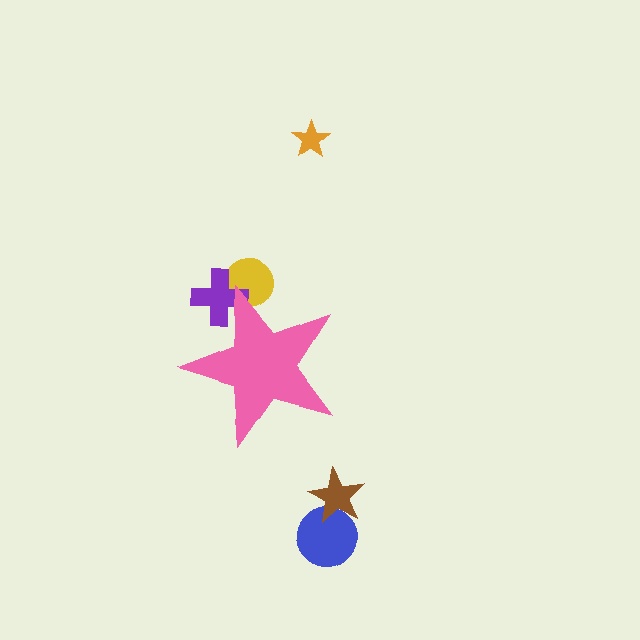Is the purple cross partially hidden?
Yes, the purple cross is partially hidden behind the pink star.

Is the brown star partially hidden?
No, the brown star is fully visible.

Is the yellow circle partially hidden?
Yes, the yellow circle is partially hidden behind the pink star.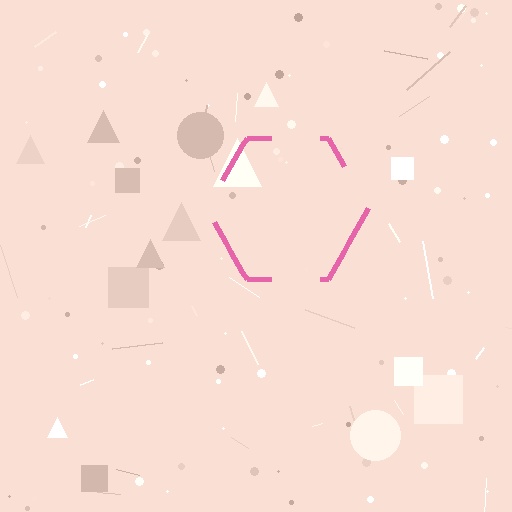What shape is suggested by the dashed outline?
The dashed outline suggests a hexagon.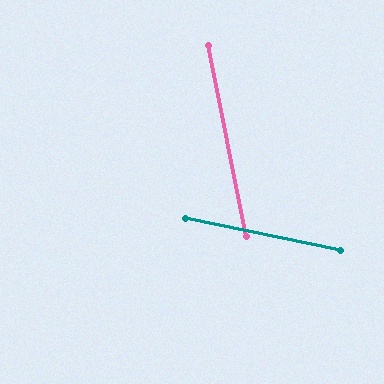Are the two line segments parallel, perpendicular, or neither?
Neither parallel nor perpendicular — they differ by about 67°.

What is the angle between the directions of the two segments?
Approximately 67 degrees.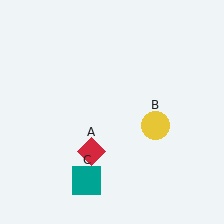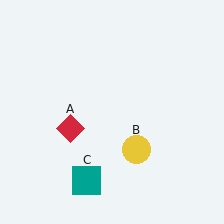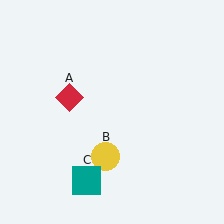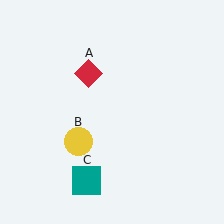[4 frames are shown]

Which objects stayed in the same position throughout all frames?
Teal square (object C) remained stationary.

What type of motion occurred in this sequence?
The red diamond (object A), yellow circle (object B) rotated clockwise around the center of the scene.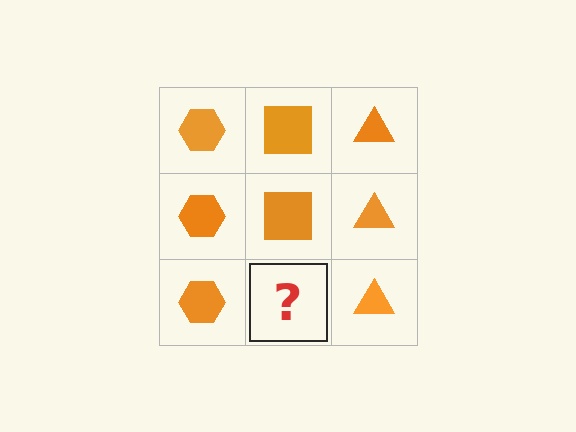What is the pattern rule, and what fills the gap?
The rule is that each column has a consistent shape. The gap should be filled with an orange square.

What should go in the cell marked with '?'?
The missing cell should contain an orange square.